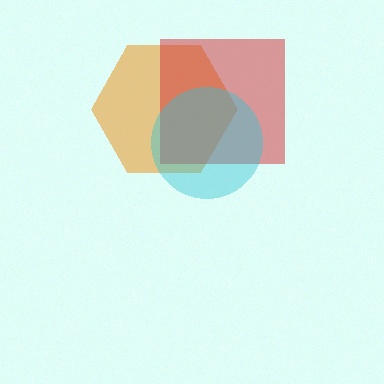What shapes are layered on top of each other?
The layered shapes are: an orange hexagon, a red square, a cyan circle.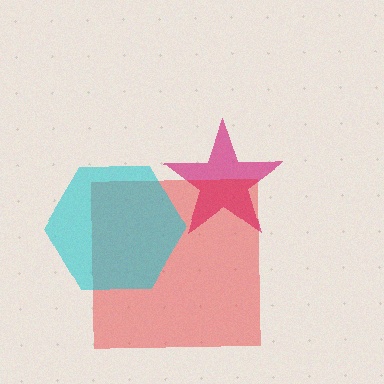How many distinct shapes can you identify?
There are 3 distinct shapes: a magenta star, a red square, a cyan hexagon.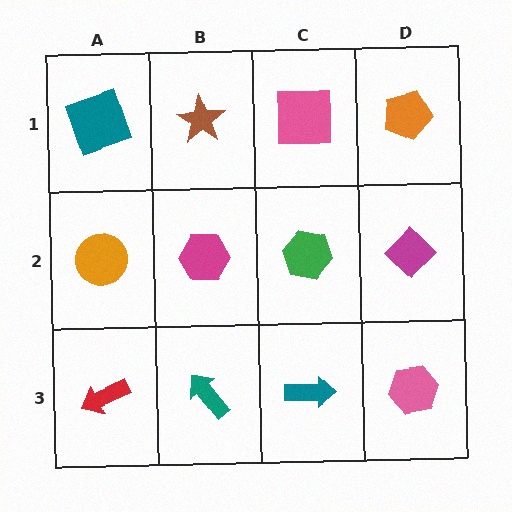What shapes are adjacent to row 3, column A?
An orange circle (row 2, column A), a teal arrow (row 3, column B).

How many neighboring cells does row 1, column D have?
2.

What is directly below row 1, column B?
A magenta hexagon.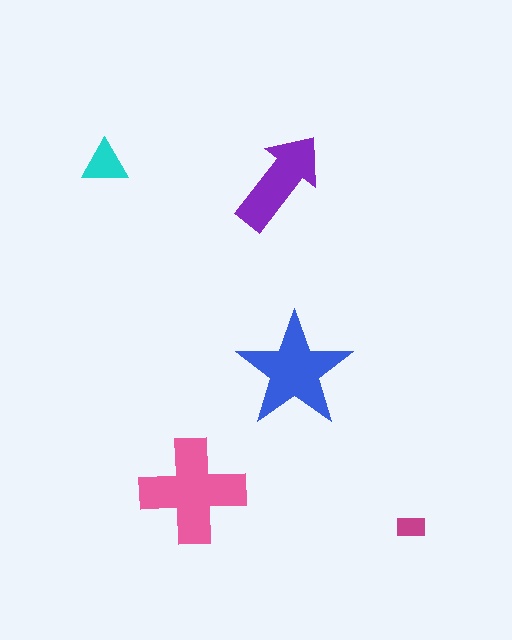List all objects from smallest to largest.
The magenta rectangle, the cyan triangle, the purple arrow, the blue star, the pink cross.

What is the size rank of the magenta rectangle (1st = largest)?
5th.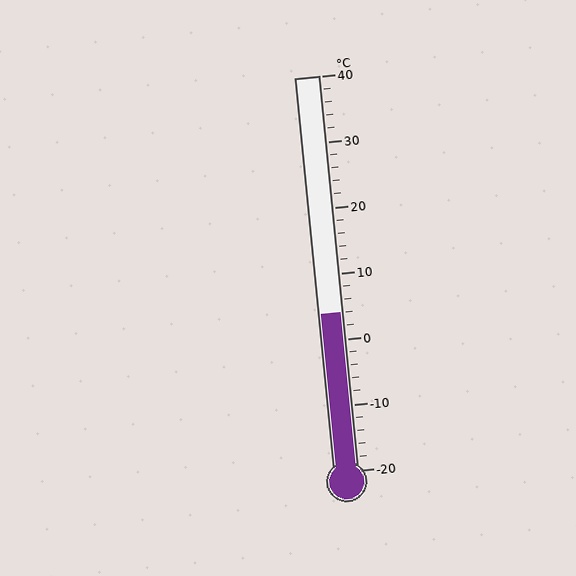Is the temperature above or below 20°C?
The temperature is below 20°C.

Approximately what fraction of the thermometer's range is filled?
The thermometer is filled to approximately 40% of its range.